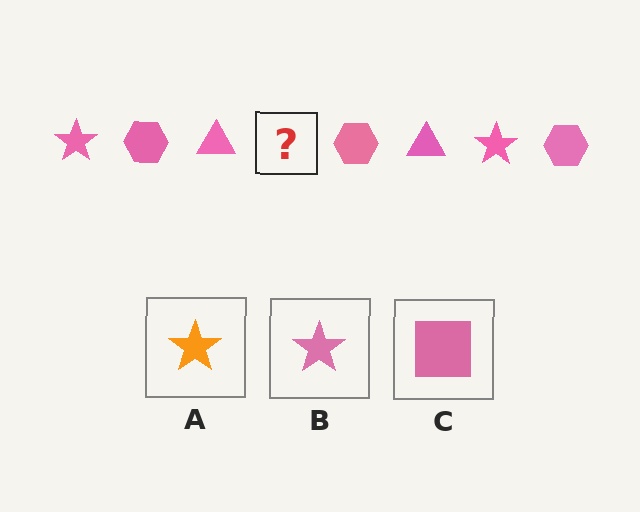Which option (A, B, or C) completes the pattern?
B.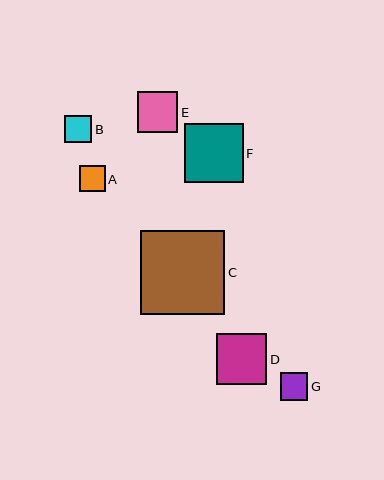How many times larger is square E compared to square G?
Square E is approximately 1.5 times the size of square G.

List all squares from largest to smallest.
From largest to smallest: C, F, D, E, G, B, A.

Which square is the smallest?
Square A is the smallest with a size of approximately 26 pixels.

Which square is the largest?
Square C is the largest with a size of approximately 85 pixels.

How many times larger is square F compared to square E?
Square F is approximately 1.5 times the size of square E.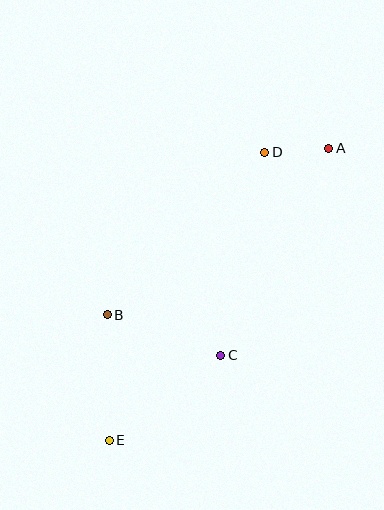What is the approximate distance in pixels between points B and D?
The distance between B and D is approximately 226 pixels.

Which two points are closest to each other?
Points A and D are closest to each other.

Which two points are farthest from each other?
Points A and E are farthest from each other.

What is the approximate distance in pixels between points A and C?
The distance between A and C is approximately 234 pixels.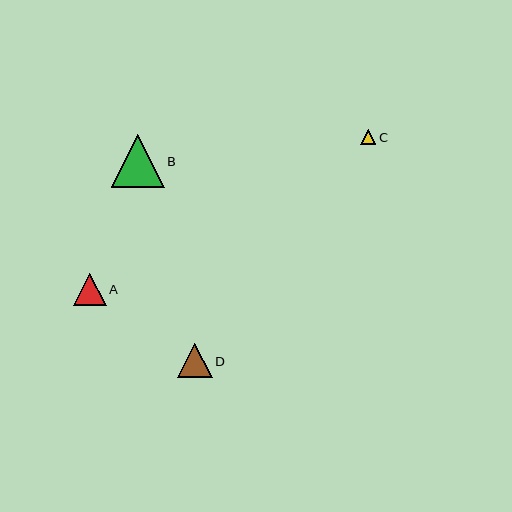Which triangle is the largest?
Triangle B is the largest with a size of approximately 53 pixels.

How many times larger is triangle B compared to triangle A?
Triangle B is approximately 1.6 times the size of triangle A.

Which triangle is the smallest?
Triangle C is the smallest with a size of approximately 15 pixels.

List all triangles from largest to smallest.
From largest to smallest: B, D, A, C.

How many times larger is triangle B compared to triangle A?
Triangle B is approximately 1.6 times the size of triangle A.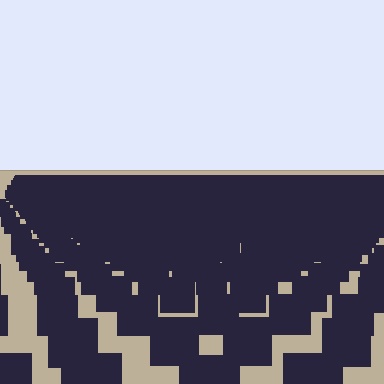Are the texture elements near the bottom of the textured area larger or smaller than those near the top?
Larger. Near the bottom, elements are closer to the viewer and appear at a bigger on-screen size.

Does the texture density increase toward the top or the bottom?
Density increases toward the top.